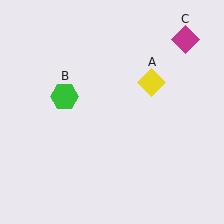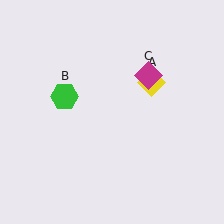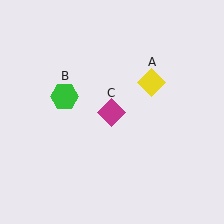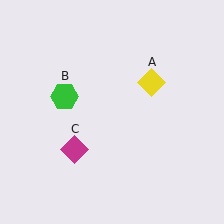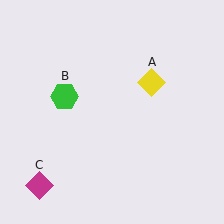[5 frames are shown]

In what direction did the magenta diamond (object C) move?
The magenta diamond (object C) moved down and to the left.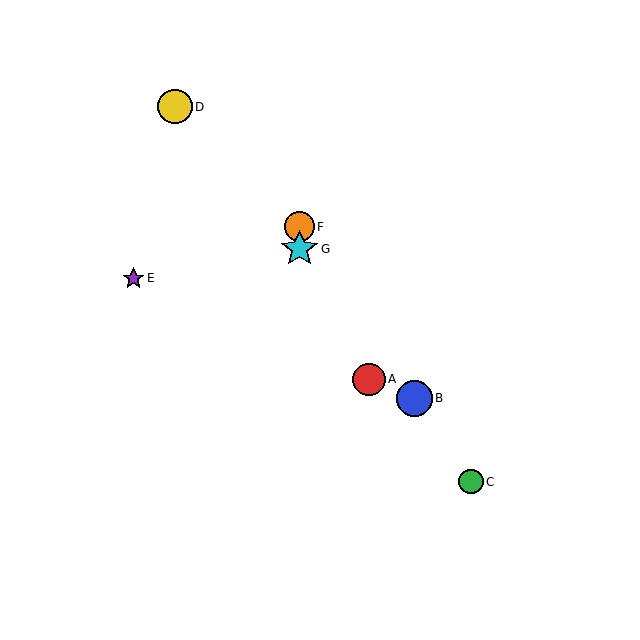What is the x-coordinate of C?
Object C is at x≈471.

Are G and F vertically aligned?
Yes, both are at x≈299.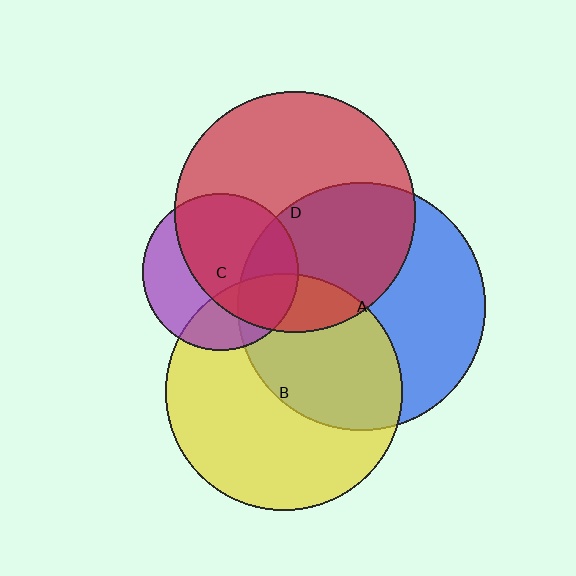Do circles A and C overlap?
Yes.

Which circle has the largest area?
Circle A (blue).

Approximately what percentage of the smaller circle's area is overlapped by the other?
Approximately 30%.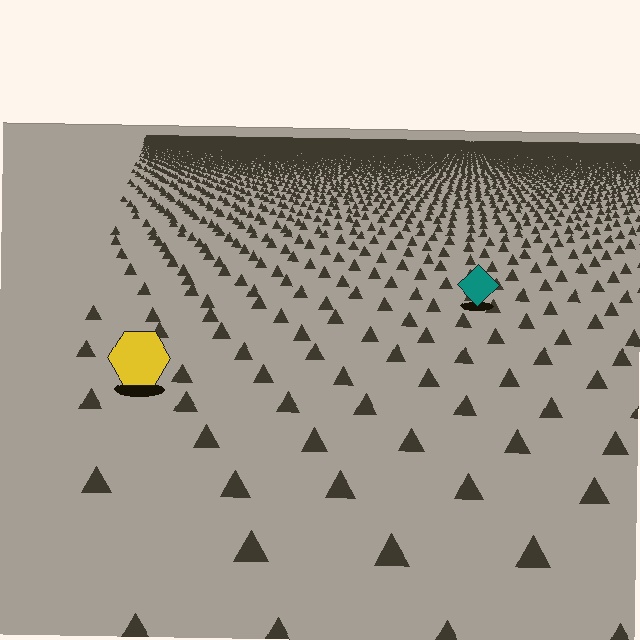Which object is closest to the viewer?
The yellow hexagon is closest. The texture marks near it are larger and more spread out.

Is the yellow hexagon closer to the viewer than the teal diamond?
Yes. The yellow hexagon is closer — you can tell from the texture gradient: the ground texture is coarser near it.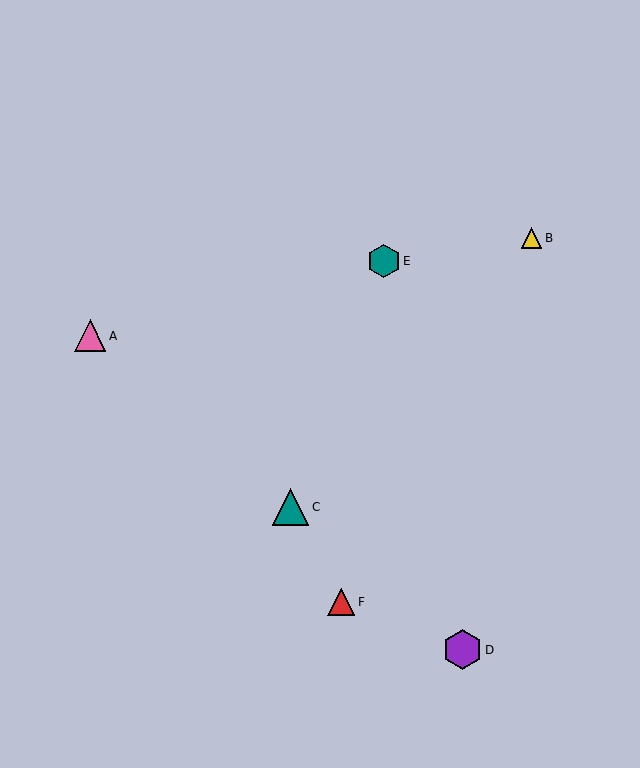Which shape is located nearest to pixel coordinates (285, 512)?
The teal triangle (labeled C) at (291, 507) is nearest to that location.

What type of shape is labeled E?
Shape E is a teal hexagon.